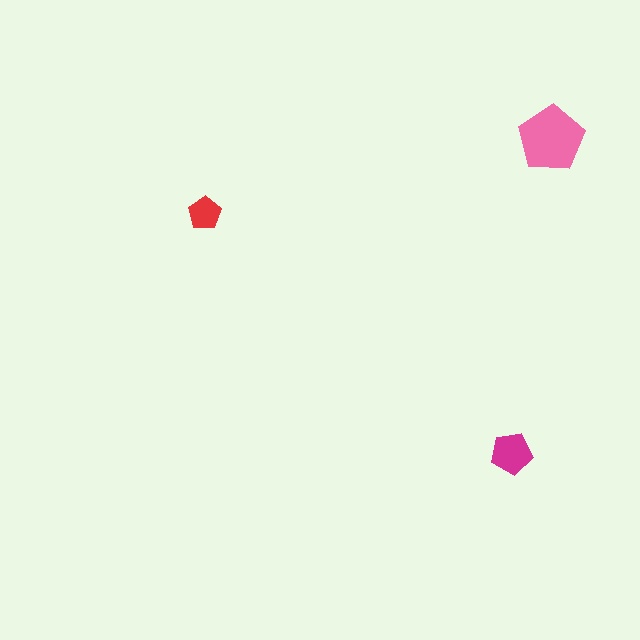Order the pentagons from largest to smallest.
the pink one, the magenta one, the red one.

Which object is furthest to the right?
The pink pentagon is rightmost.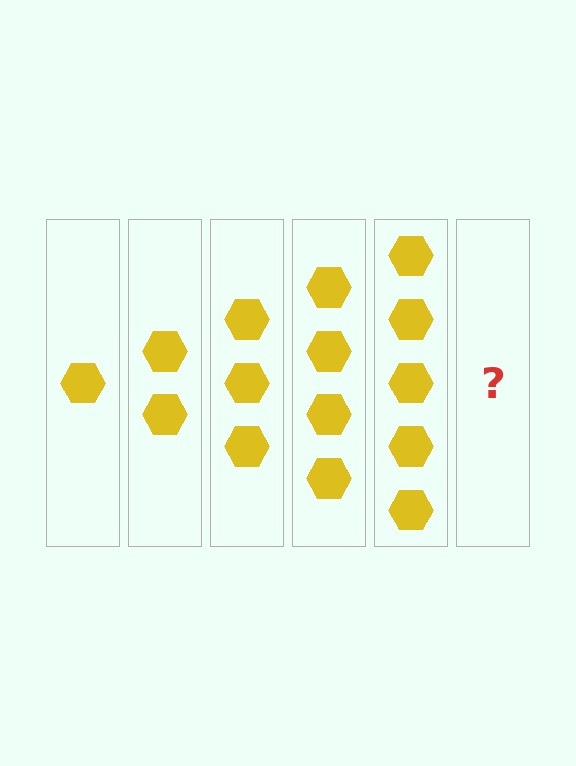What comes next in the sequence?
The next element should be 6 hexagons.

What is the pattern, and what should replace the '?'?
The pattern is that each step adds one more hexagon. The '?' should be 6 hexagons.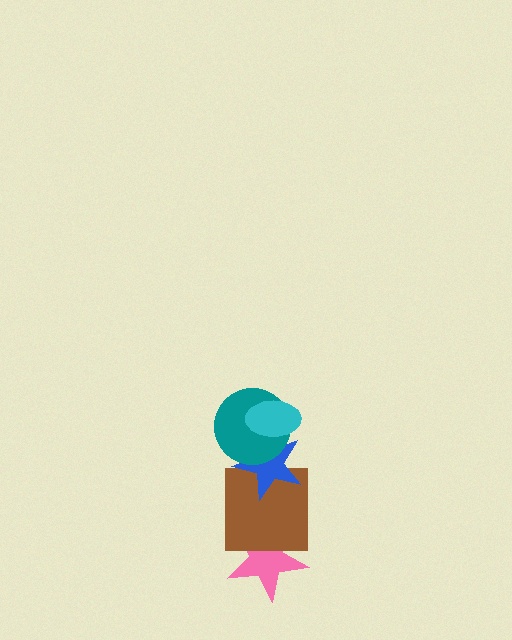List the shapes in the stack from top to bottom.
From top to bottom: the cyan ellipse, the teal circle, the blue star, the brown square, the pink star.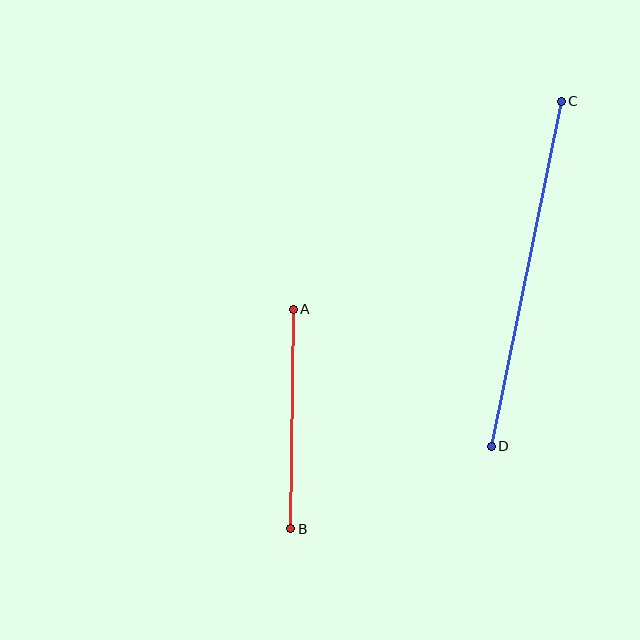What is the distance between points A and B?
The distance is approximately 220 pixels.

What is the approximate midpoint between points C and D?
The midpoint is at approximately (526, 274) pixels.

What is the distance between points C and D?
The distance is approximately 352 pixels.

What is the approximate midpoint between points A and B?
The midpoint is at approximately (292, 419) pixels.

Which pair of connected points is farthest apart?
Points C and D are farthest apart.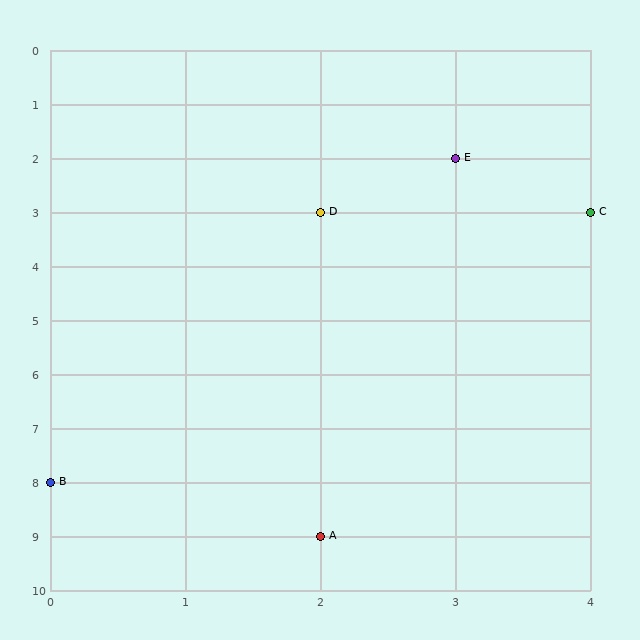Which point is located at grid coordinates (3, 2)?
Point E is at (3, 2).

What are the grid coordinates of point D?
Point D is at grid coordinates (2, 3).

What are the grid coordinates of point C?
Point C is at grid coordinates (4, 3).